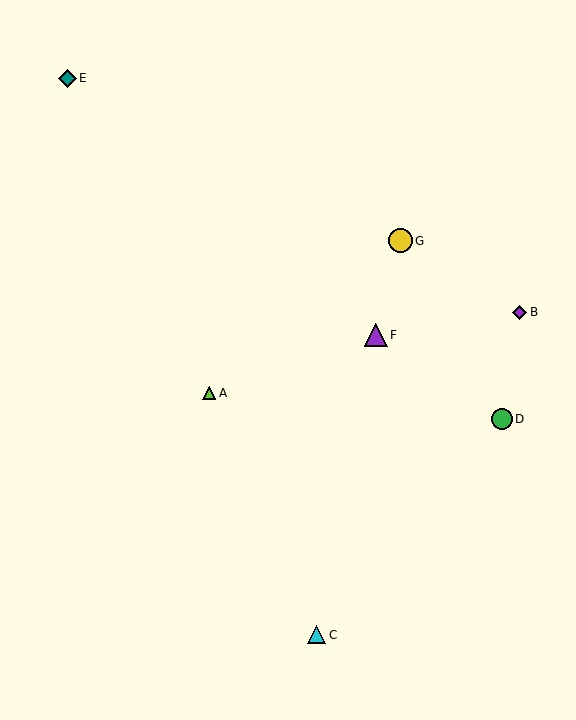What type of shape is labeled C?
Shape C is a cyan triangle.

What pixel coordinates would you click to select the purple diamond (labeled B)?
Click at (519, 312) to select the purple diamond B.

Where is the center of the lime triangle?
The center of the lime triangle is at (209, 393).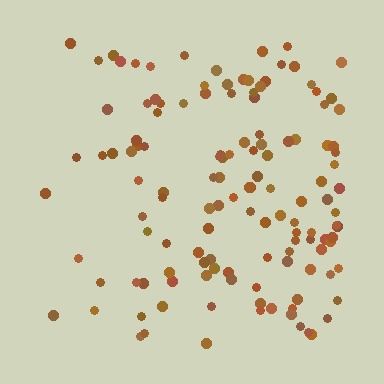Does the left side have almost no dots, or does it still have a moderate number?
Still a moderate number, just noticeably fewer than the right.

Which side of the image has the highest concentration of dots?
The right.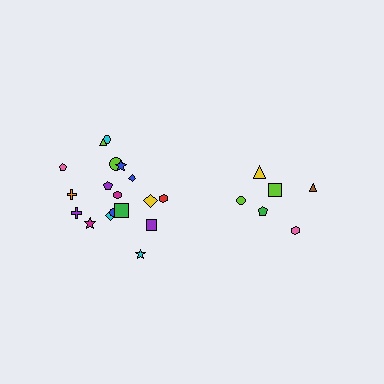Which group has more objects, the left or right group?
The left group.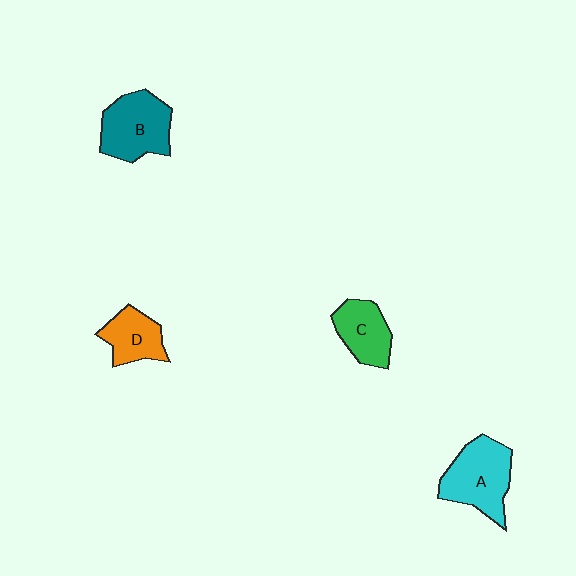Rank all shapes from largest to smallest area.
From largest to smallest: A (cyan), B (teal), C (green), D (orange).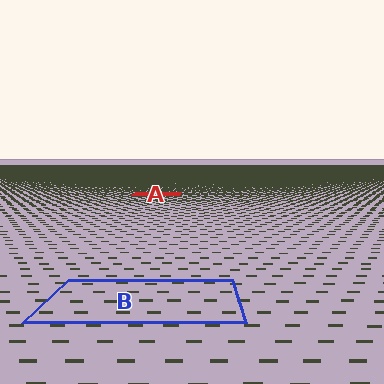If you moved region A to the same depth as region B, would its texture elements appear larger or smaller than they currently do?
They would appear larger. At a closer depth, the same texture elements are projected at a bigger on-screen size.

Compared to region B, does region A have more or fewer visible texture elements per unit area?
Region A has more texture elements per unit area — they are packed more densely because it is farther away.